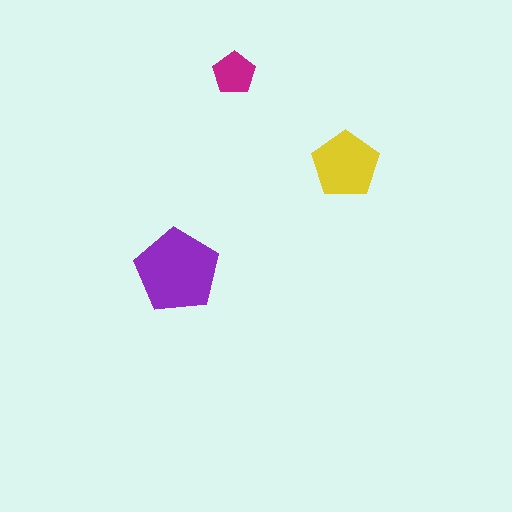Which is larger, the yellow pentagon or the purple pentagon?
The purple one.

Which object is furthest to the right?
The yellow pentagon is rightmost.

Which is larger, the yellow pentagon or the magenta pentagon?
The yellow one.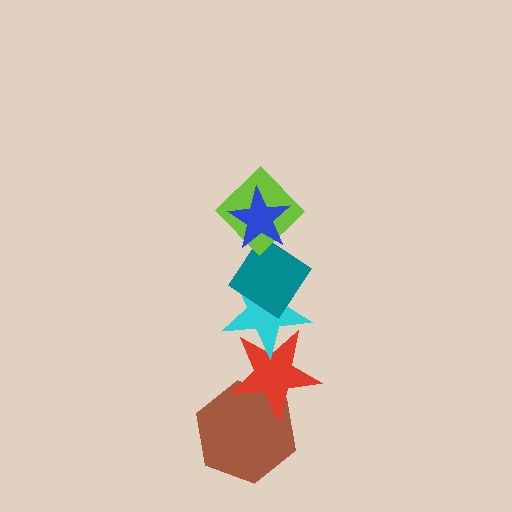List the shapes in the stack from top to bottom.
From top to bottom: the blue star, the lime diamond, the teal diamond, the cyan star, the red star, the brown hexagon.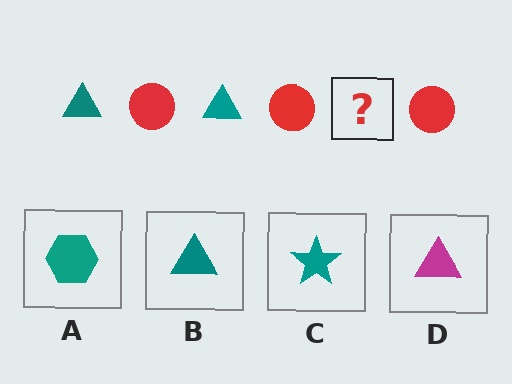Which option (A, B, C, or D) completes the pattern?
B.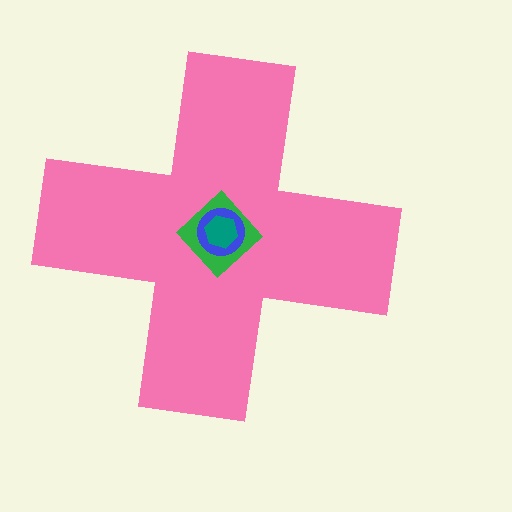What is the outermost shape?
The pink cross.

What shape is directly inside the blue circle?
The teal hexagon.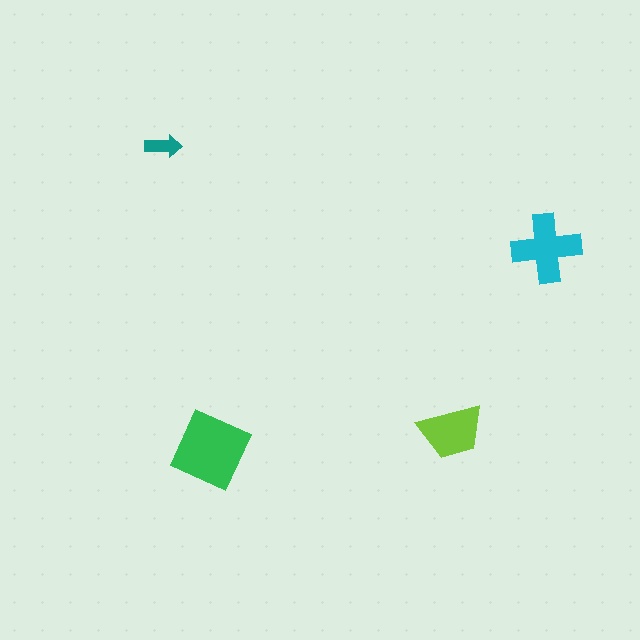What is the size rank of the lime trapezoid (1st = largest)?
3rd.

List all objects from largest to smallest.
The green diamond, the cyan cross, the lime trapezoid, the teal arrow.